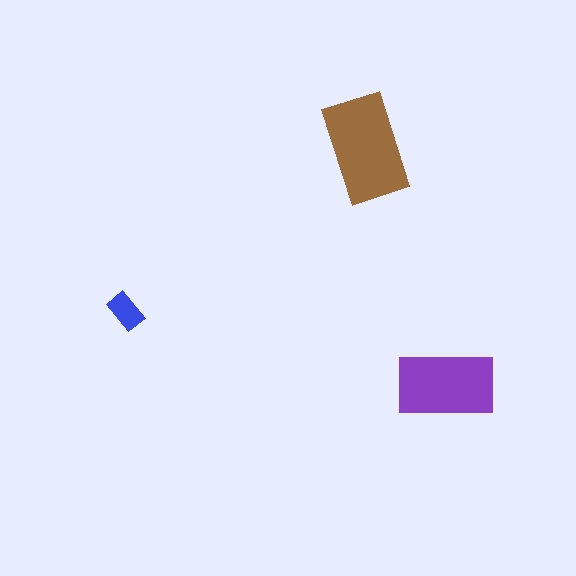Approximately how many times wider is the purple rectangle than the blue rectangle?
About 2.5 times wider.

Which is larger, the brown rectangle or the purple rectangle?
The brown one.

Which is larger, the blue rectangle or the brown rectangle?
The brown one.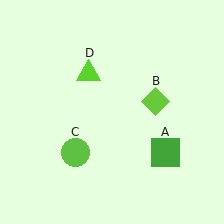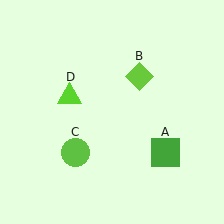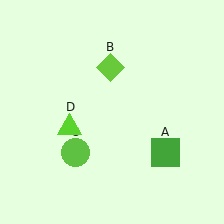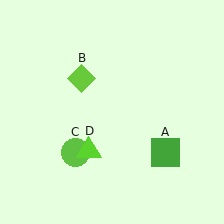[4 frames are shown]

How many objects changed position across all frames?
2 objects changed position: lime diamond (object B), lime triangle (object D).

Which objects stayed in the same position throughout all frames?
Green square (object A) and lime circle (object C) remained stationary.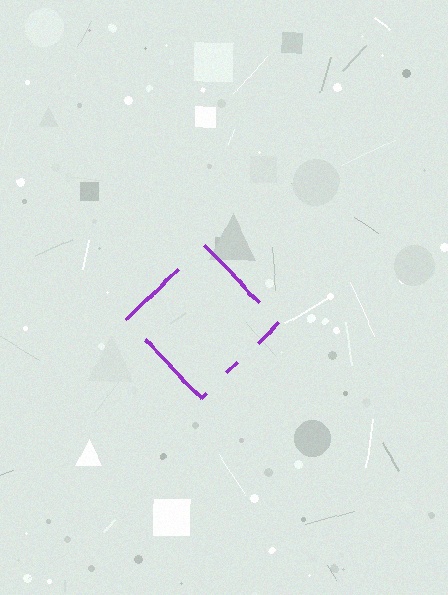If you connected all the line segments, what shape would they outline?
They would outline a diamond.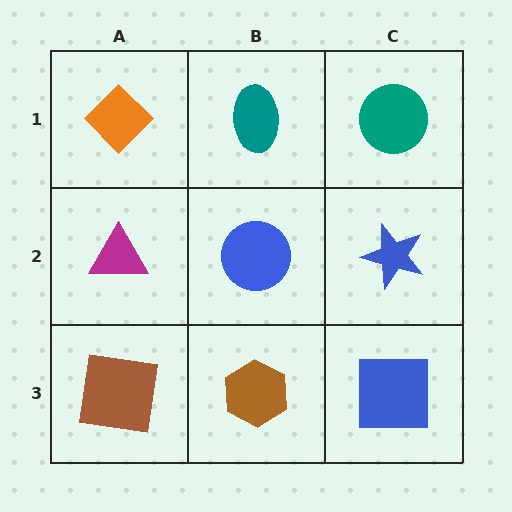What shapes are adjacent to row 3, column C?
A blue star (row 2, column C), a brown hexagon (row 3, column B).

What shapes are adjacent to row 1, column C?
A blue star (row 2, column C), a teal ellipse (row 1, column B).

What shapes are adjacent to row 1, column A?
A magenta triangle (row 2, column A), a teal ellipse (row 1, column B).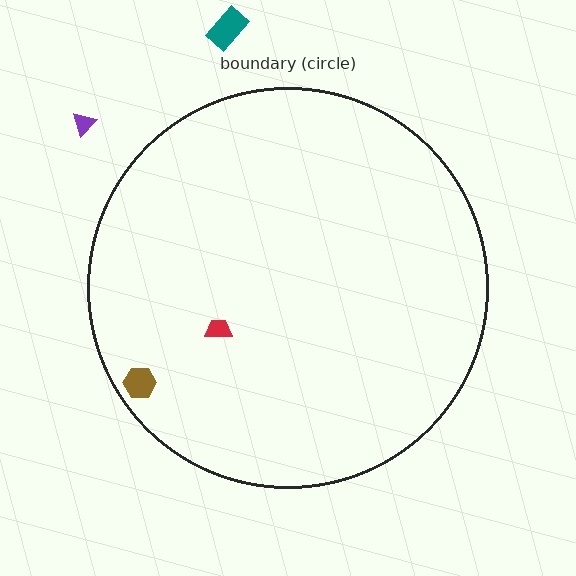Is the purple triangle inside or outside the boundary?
Outside.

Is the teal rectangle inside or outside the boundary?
Outside.